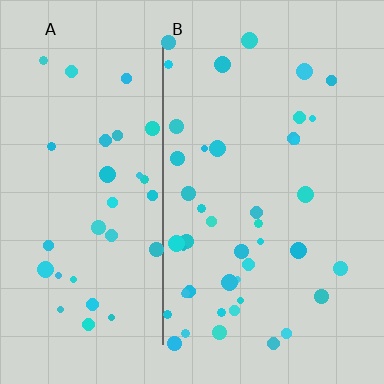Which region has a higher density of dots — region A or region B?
B (the right).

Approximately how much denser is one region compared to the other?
Approximately 1.2× — region B over region A.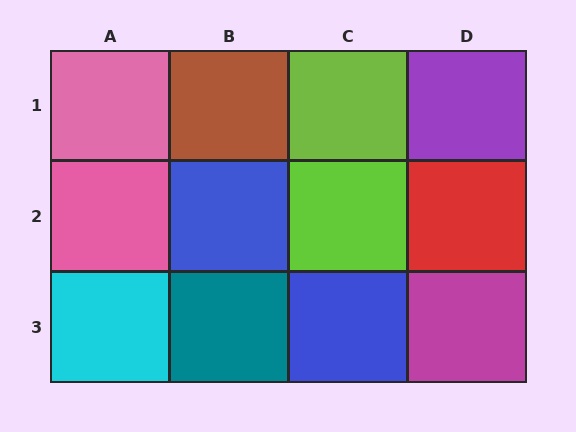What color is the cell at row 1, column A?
Pink.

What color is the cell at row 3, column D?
Magenta.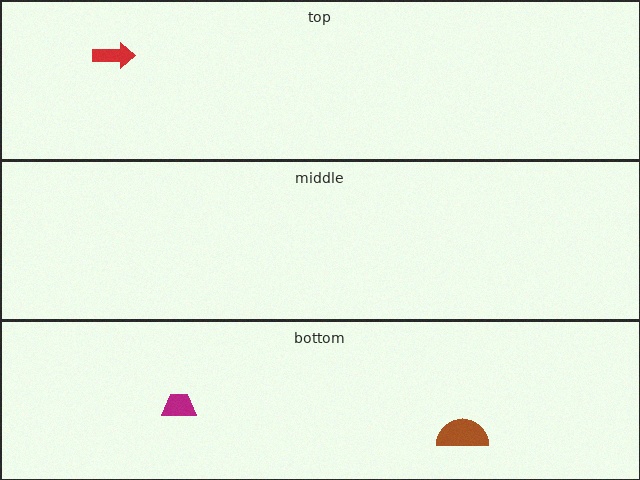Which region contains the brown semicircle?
The bottom region.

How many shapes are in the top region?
1.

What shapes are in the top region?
The red arrow.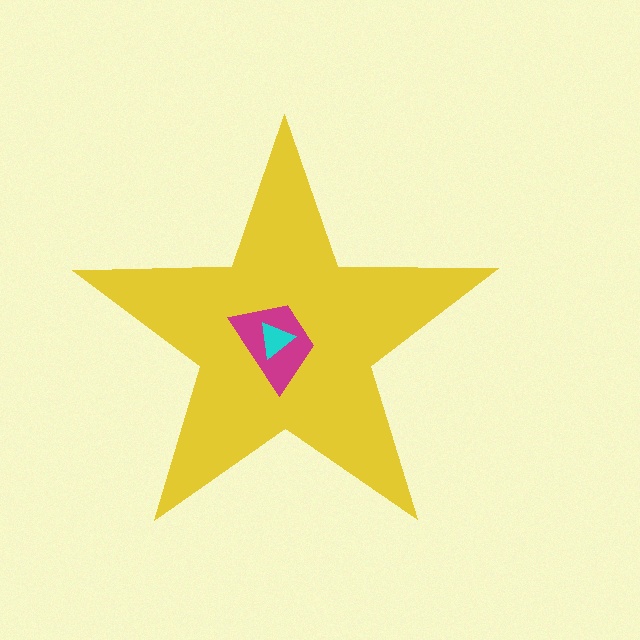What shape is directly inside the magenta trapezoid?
The cyan triangle.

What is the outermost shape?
The yellow star.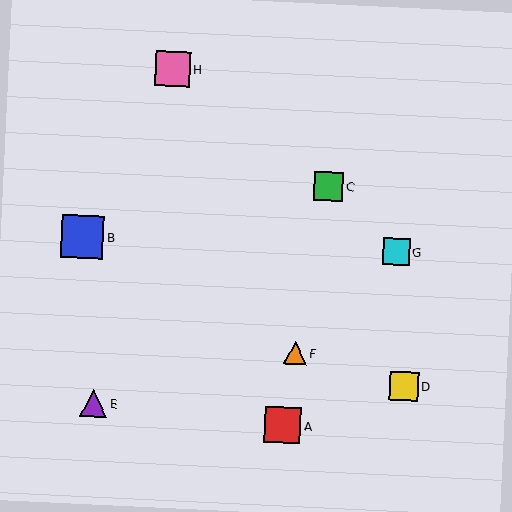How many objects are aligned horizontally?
2 objects (B, G) are aligned horizontally.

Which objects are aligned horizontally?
Objects B, G are aligned horizontally.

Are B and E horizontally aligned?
No, B is at y≈237 and E is at y≈403.